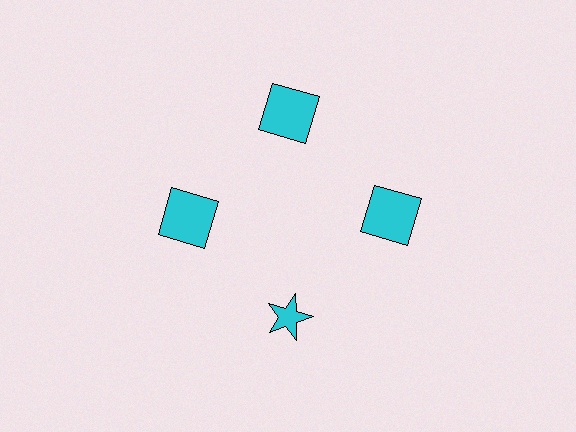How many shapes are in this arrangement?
There are 4 shapes arranged in a ring pattern.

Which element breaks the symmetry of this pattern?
The cyan star at roughly the 6 o'clock position breaks the symmetry. All other shapes are cyan squares.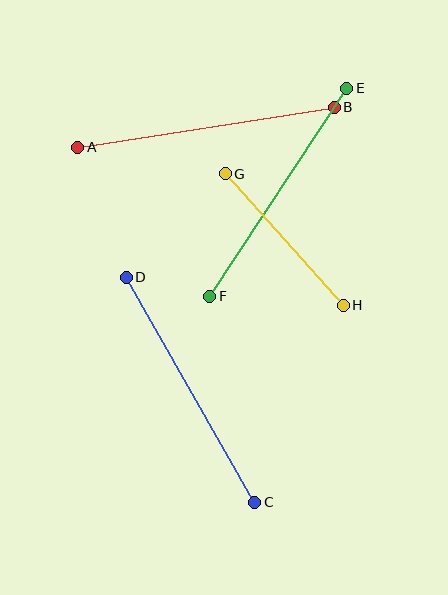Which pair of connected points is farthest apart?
Points C and D are farthest apart.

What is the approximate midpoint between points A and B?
The midpoint is at approximately (206, 127) pixels.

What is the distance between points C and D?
The distance is approximately 260 pixels.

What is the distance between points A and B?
The distance is approximately 260 pixels.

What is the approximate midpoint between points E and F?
The midpoint is at approximately (278, 192) pixels.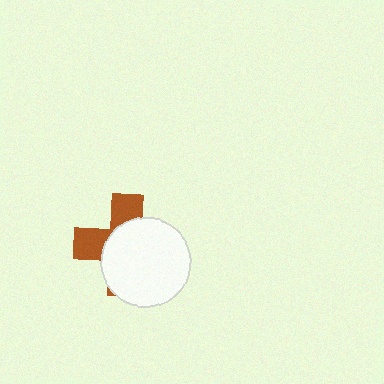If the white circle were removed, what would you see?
You would see the complete brown cross.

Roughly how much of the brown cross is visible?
A small part of it is visible (roughly 35%).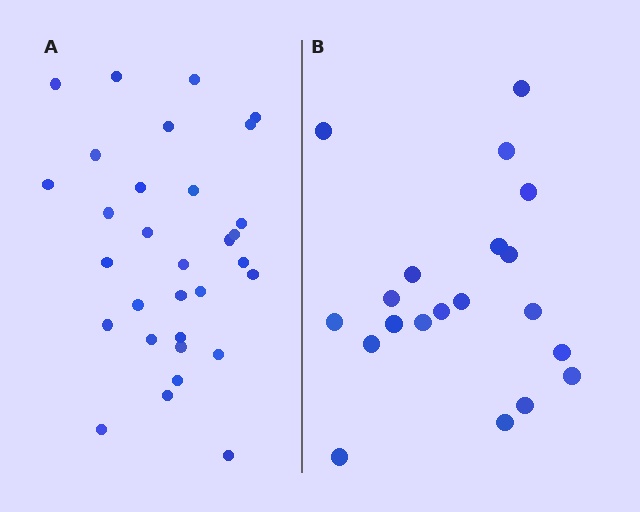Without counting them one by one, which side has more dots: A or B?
Region A (the left region) has more dots.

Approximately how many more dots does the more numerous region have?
Region A has roughly 12 or so more dots than region B.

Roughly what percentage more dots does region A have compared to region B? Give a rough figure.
About 55% more.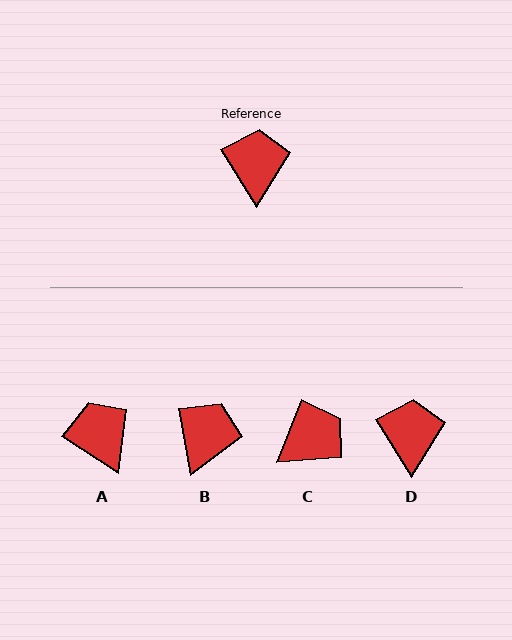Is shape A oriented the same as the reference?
No, it is off by about 24 degrees.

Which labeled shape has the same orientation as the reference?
D.